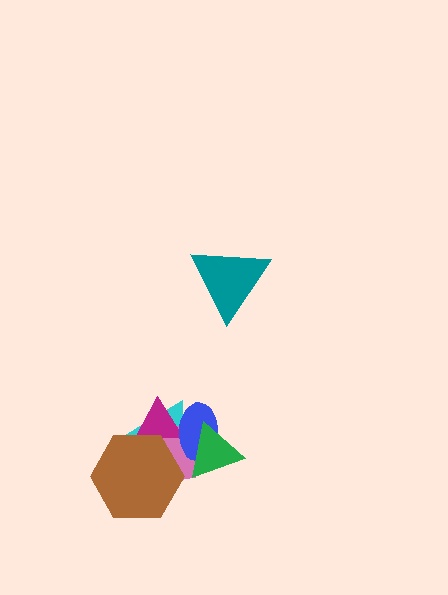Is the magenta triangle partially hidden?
Yes, it is partially covered by another shape.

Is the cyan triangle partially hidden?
Yes, it is partially covered by another shape.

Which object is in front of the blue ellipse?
The green triangle is in front of the blue ellipse.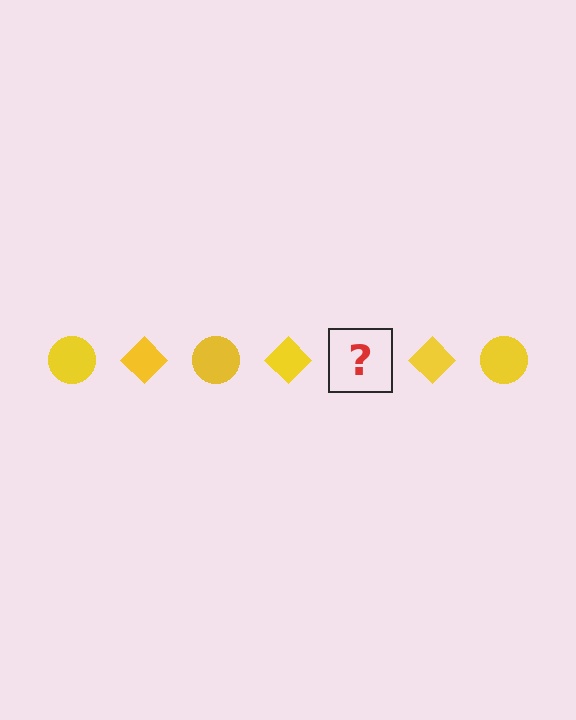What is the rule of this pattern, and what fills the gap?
The rule is that the pattern cycles through circle, diamond shapes in yellow. The gap should be filled with a yellow circle.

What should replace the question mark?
The question mark should be replaced with a yellow circle.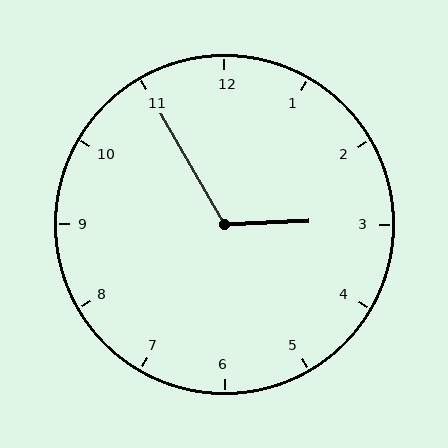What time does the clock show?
2:55.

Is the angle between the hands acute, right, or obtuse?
It is obtuse.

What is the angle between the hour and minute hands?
Approximately 118 degrees.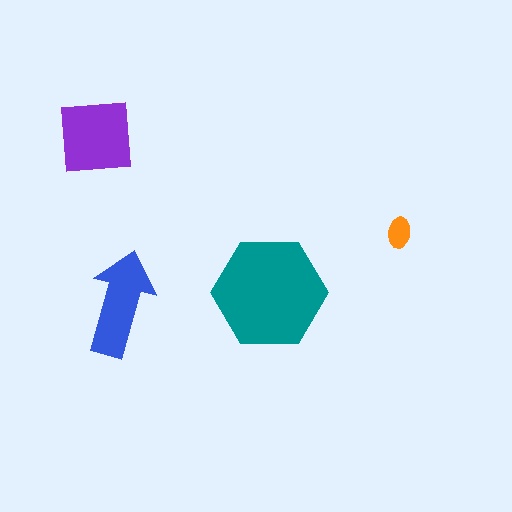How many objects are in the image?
There are 4 objects in the image.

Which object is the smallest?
The orange ellipse.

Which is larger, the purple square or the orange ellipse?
The purple square.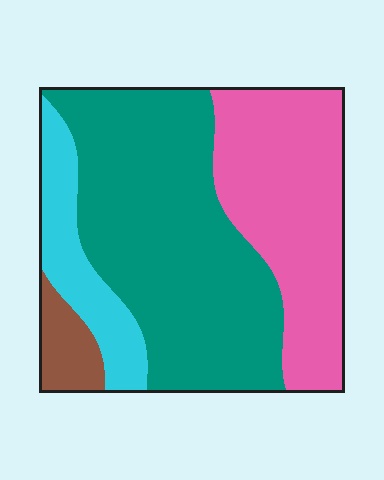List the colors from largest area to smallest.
From largest to smallest: teal, pink, cyan, brown.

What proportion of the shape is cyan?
Cyan covers 13% of the shape.